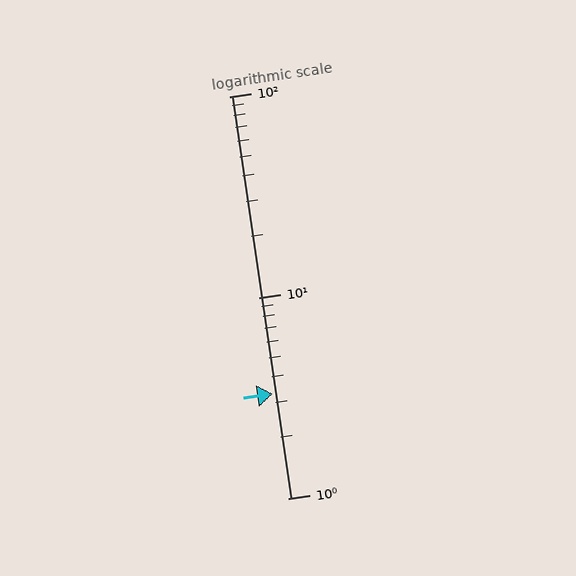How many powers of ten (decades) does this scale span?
The scale spans 2 decades, from 1 to 100.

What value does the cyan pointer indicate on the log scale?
The pointer indicates approximately 3.3.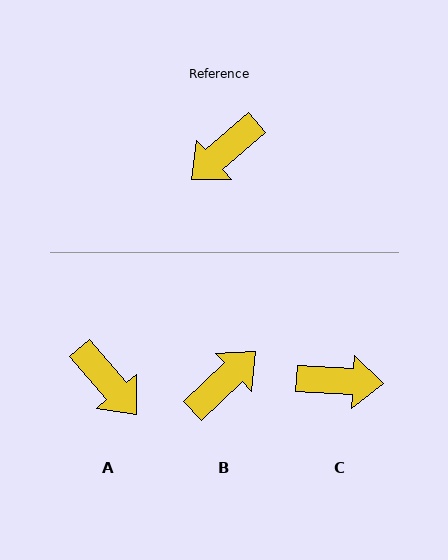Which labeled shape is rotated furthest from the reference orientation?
B, about 178 degrees away.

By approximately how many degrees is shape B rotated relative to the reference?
Approximately 178 degrees clockwise.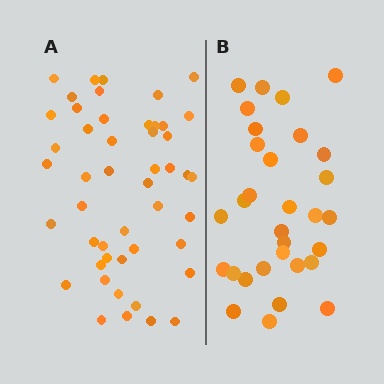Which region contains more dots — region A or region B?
Region A (the left region) has more dots.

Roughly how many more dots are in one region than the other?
Region A has approximately 15 more dots than region B.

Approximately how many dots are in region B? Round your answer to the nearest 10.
About 30 dots. (The exact count is 31, which rounds to 30.)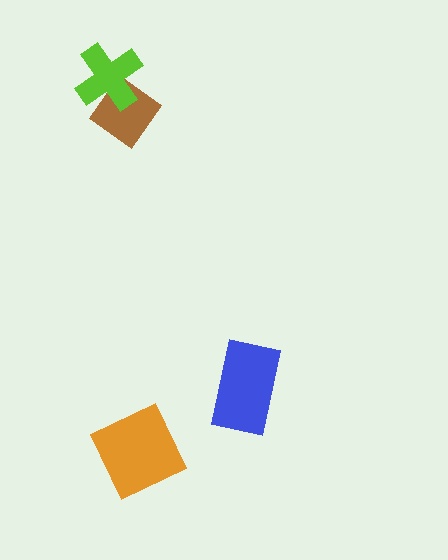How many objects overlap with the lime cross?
1 object overlaps with the lime cross.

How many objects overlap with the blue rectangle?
0 objects overlap with the blue rectangle.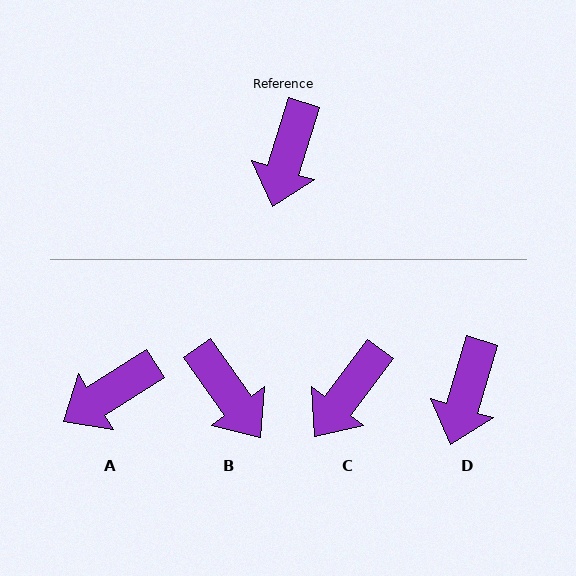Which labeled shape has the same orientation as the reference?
D.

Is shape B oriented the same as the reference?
No, it is off by about 52 degrees.